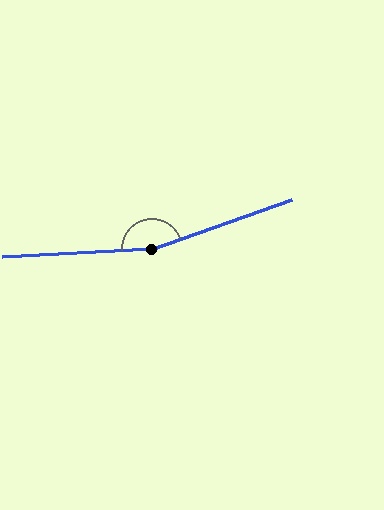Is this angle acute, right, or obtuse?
It is obtuse.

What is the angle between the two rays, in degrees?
Approximately 163 degrees.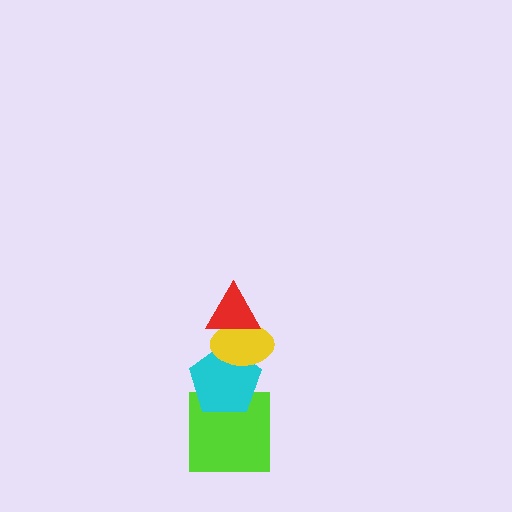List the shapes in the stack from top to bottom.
From top to bottom: the red triangle, the yellow ellipse, the cyan pentagon, the lime square.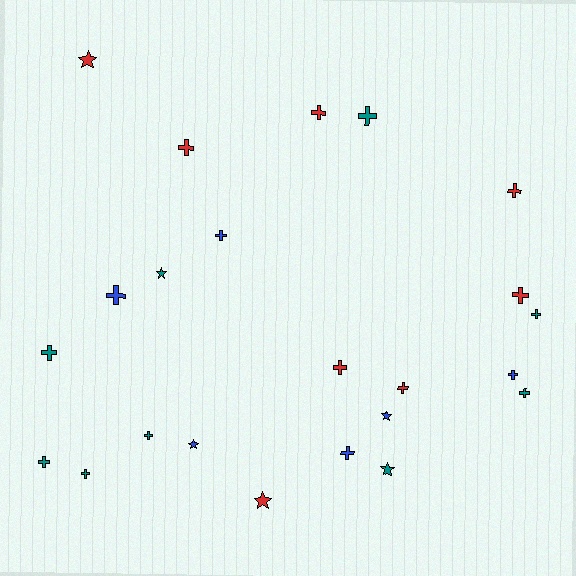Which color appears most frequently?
Teal, with 9 objects.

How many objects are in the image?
There are 23 objects.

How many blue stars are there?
There are 2 blue stars.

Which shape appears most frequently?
Cross, with 17 objects.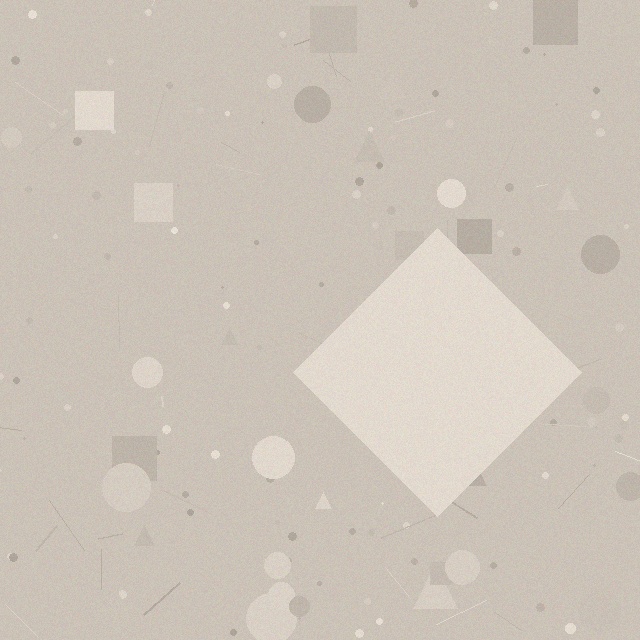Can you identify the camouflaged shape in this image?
The camouflaged shape is a diamond.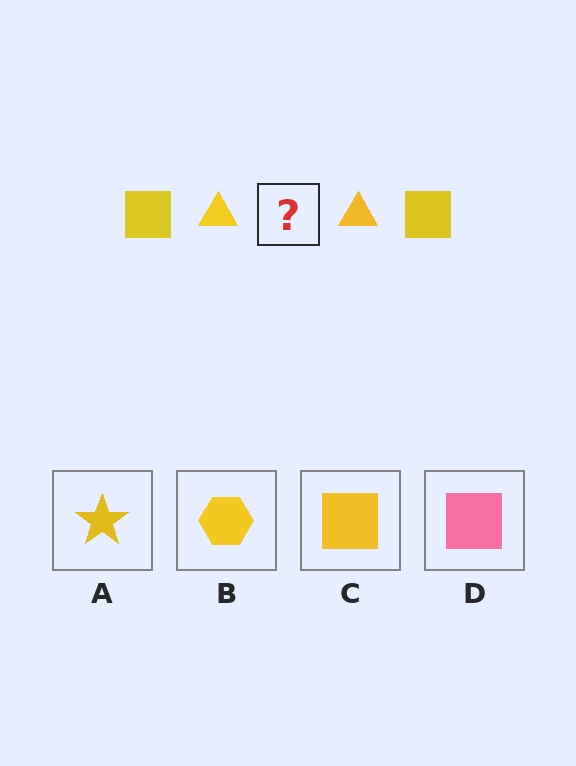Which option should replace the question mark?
Option C.